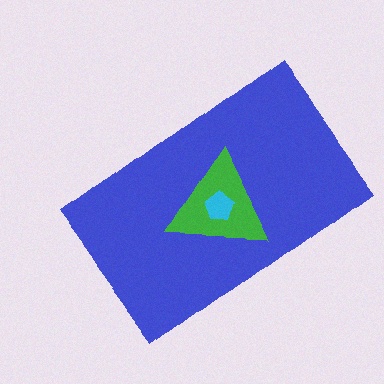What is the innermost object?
The cyan pentagon.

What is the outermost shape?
The blue rectangle.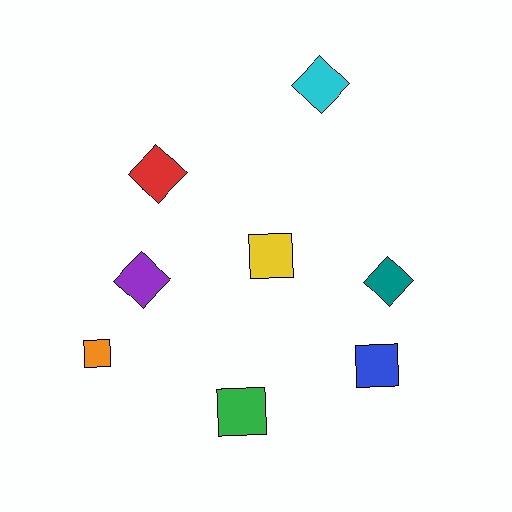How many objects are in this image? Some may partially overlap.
There are 8 objects.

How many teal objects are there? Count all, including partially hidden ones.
There is 1 teal object.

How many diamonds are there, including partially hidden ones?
There are 4 diamonds.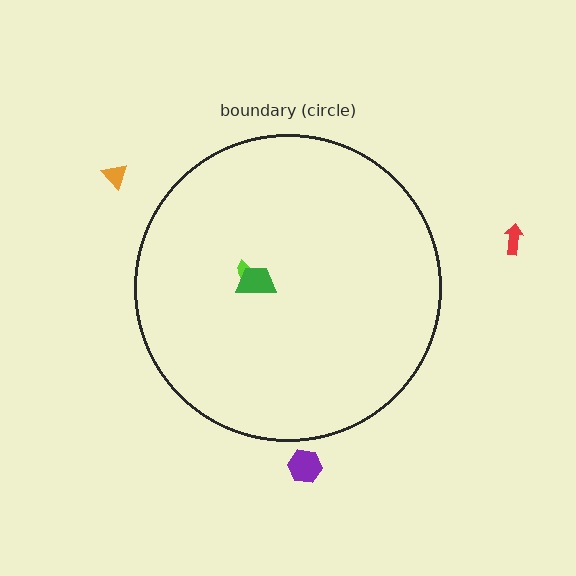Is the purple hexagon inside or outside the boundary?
Outside.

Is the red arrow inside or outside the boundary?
Outside.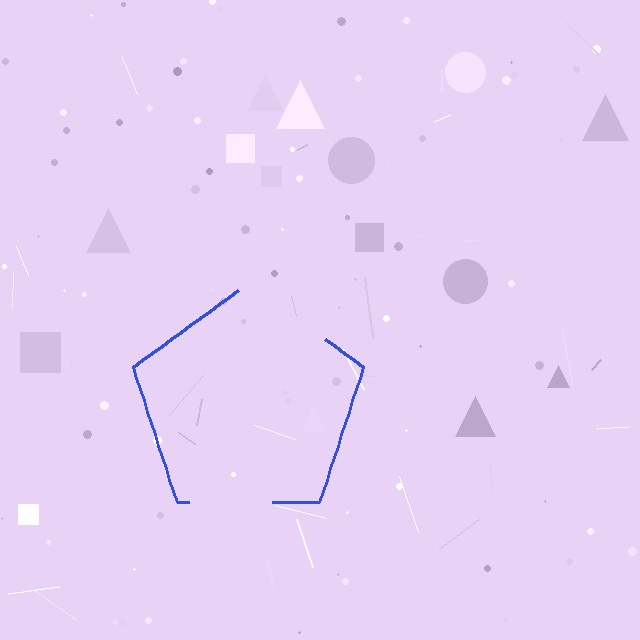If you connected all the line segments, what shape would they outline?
They would outline a pentagon.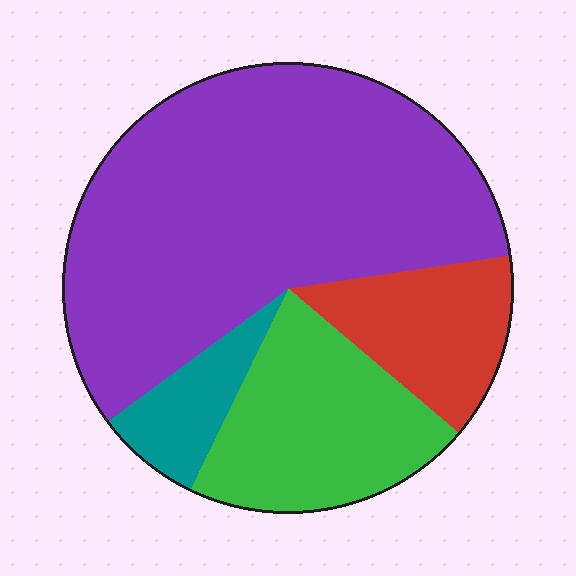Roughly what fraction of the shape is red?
Red covers 13% of the shape.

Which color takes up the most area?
Purple, at roughly 60%.